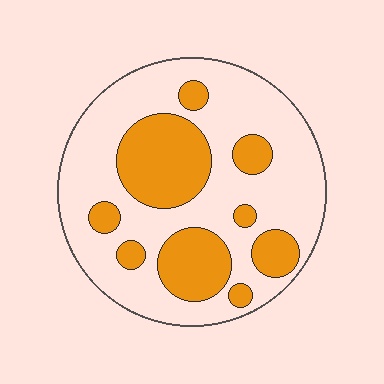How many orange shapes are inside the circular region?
9.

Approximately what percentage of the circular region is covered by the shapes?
Approximately 30%.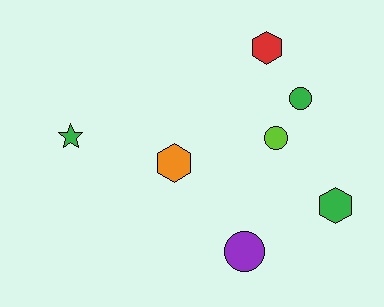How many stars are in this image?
There is 1 star.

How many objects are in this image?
There are 7 objects.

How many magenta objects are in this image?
There are no magenta objects.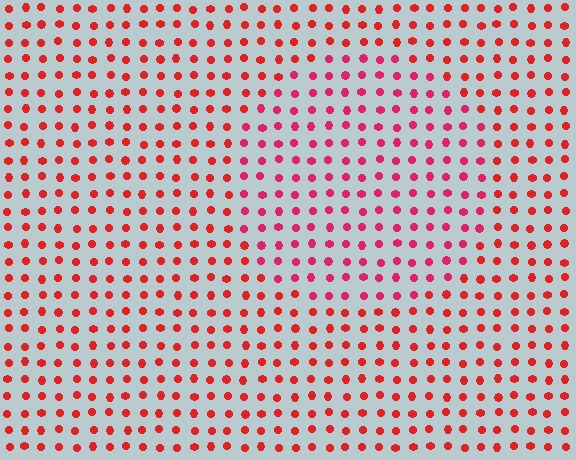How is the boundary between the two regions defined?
The boundary is defined purely by a slight shift in hue (about 20 degrees). Spacing, size, and orientation are identical on both sides.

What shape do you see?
I see a circle.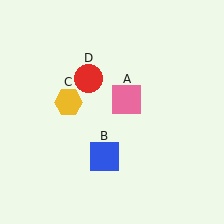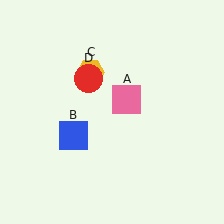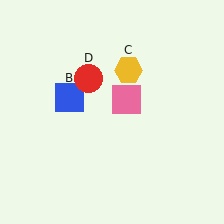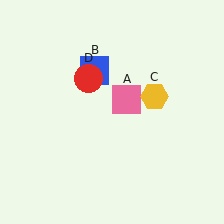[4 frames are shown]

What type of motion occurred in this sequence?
The blue square (object B), yellow hexagon (object C) rotated clockwise around the center of the scene.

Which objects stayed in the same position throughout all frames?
Pink square (object A) and red circle (object D) remained stationary.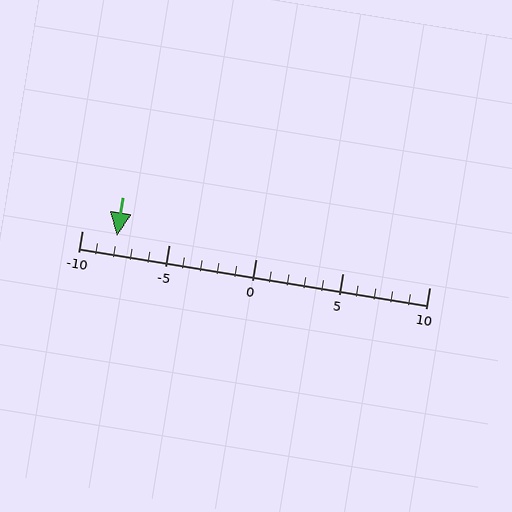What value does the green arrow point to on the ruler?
The green arrow points to approximately -8.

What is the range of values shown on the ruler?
The ruler shows values from -10 to 10.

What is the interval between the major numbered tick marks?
The major tick marks are spaced 5 units apart.